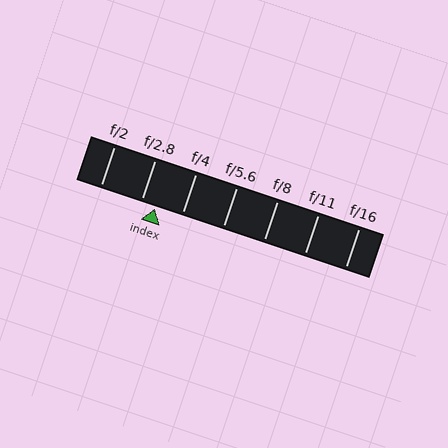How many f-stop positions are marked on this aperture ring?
There are 7 f-stop positions marked.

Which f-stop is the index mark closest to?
The index mark is closest to f/2.8.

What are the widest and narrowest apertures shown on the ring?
The widest aperture shown is f/2 and the narrowest is f/16.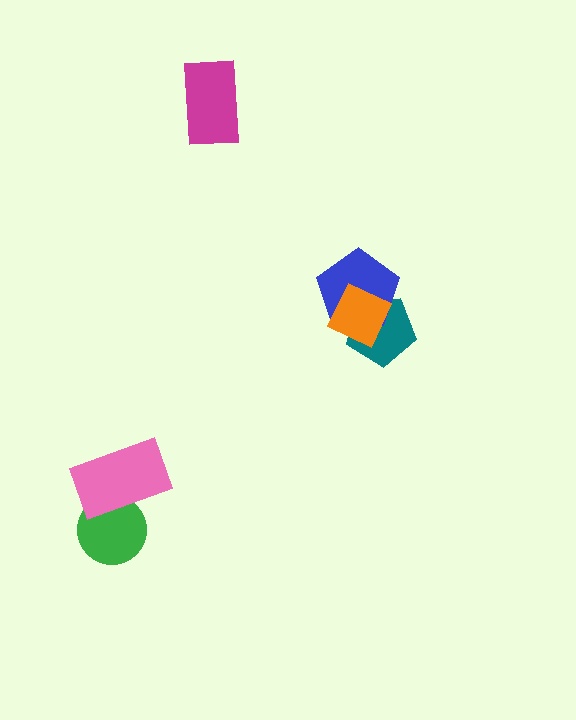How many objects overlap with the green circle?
1 object overlaps with the green circle.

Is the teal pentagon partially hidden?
Yes, it is partially covered by another shape.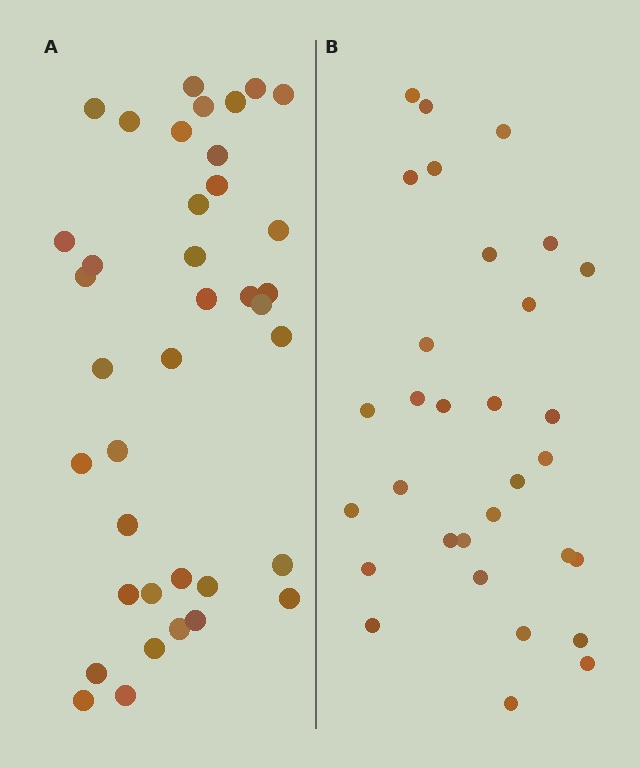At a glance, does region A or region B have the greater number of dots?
Region A (the left region) has more dots.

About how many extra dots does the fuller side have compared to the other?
Region A has roughly 8 or so more dots than region B.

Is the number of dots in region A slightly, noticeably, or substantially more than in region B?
Region A has only slightly more — the two regions are fairly close. The ratio is roughly 1.2 to 1.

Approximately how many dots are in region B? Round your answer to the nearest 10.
About 30 dots. (The exact count is 31, which rounds to 30.)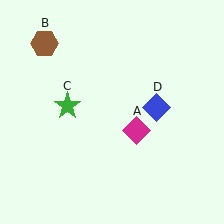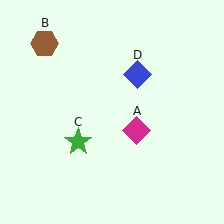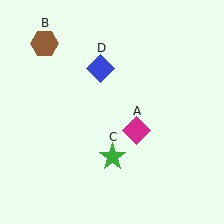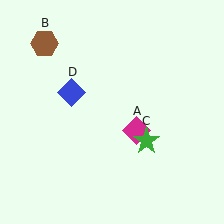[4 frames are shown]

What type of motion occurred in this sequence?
The green star (object C), blue diamond (object D) rotated counterclockwise around the center of the scene.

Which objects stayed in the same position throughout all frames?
Magenta diamond (object A) and brown hexagon (object B) remained stationary.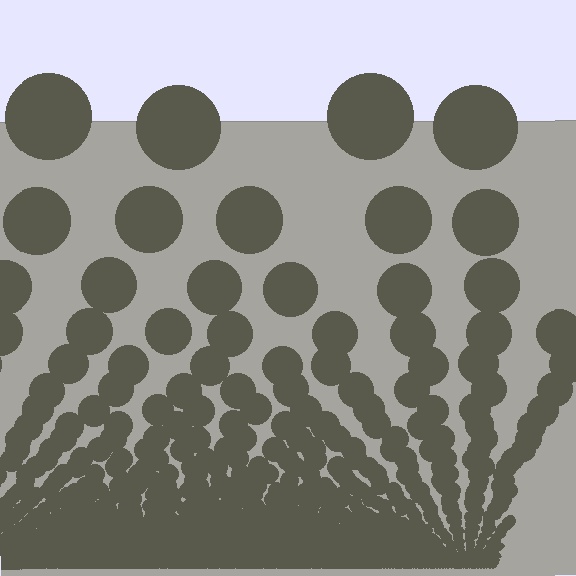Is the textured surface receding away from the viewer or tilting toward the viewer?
The surface appears to tilt toward the viewer. Texture elements get larger and sparser toward the top.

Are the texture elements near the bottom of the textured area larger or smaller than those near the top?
Smaller. The gradient is inverted — elements near the bottom are smaller and denser.